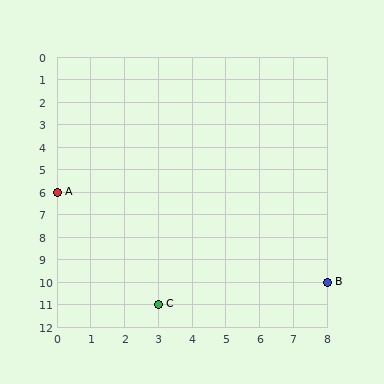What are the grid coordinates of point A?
Point A is at grid coordinates (0, 6).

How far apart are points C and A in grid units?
Points C and A are 3 columns and 5 rows apart (about 5.8 grid units diagonally).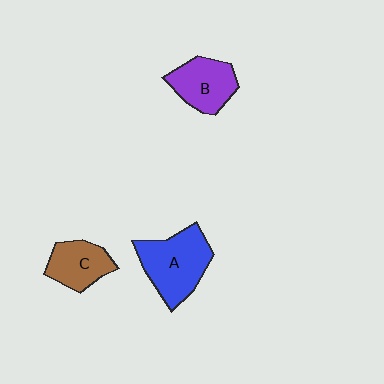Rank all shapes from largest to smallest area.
From largest to smallest: A (blue), B (purple), C (brown).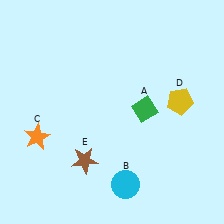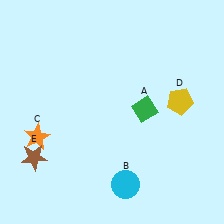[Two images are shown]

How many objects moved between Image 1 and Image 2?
1 object moved between the two images.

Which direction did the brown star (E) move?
The brown star (E) moved left.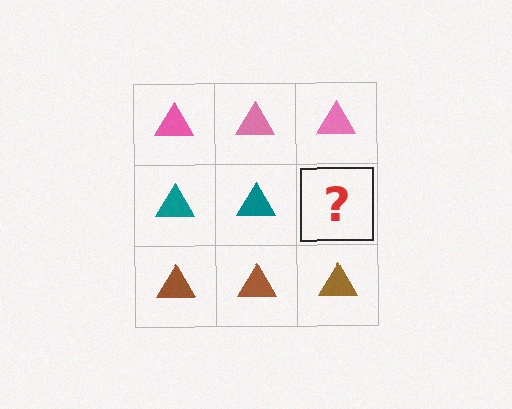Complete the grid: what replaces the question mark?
The question mark should be replaced with a teal triangle.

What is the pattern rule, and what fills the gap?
The rule is that each row has a consistent color. The gap should be filled with a teal triangle.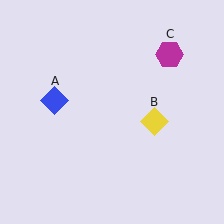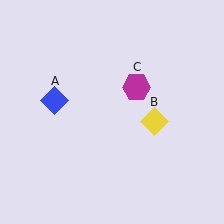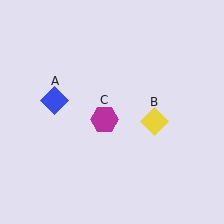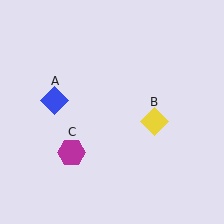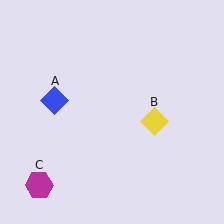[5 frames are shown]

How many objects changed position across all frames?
1 object changed position: magenta hexagon (object C).